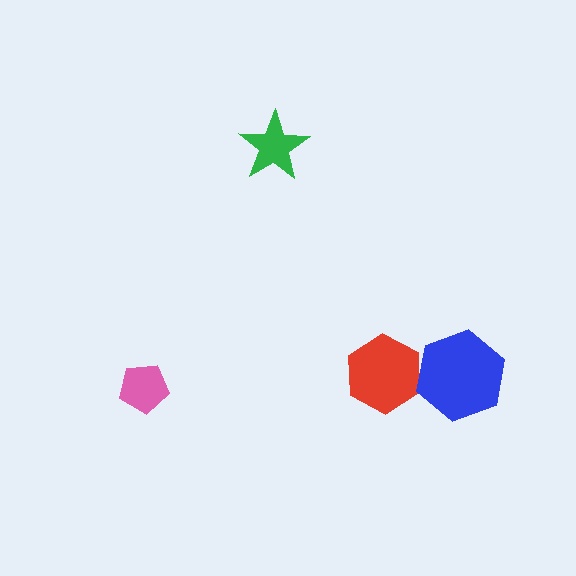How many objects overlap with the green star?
0 objects overlap with the green star.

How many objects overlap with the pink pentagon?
0 objects overlap with the pink pentagon.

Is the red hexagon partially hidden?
Yes, it is partially covered by another shape.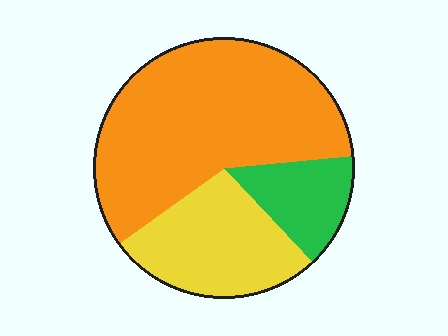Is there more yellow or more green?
Yellow.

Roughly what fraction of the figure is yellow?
Yellow covers around 25% of the figure.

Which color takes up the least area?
Green, at roughly 15%.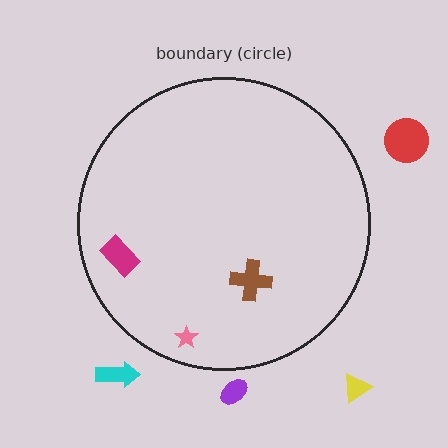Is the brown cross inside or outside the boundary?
Inside.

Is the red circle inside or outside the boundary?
Outside.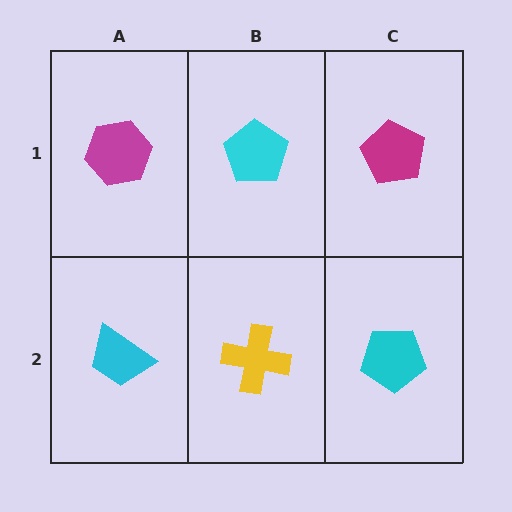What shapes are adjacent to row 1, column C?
A cyan pentagon (row 2, column C), a cyan pentagon (row 1, column B).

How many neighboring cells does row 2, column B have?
3.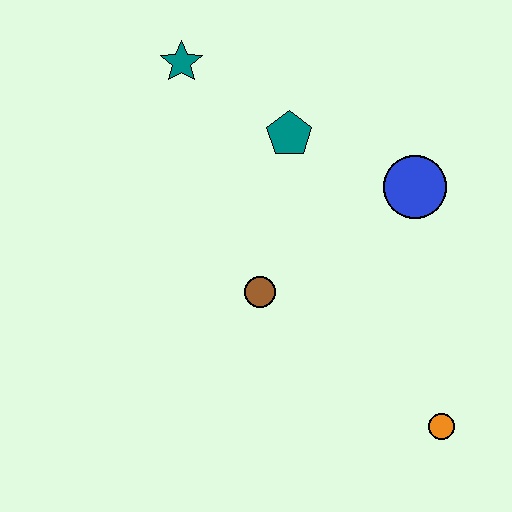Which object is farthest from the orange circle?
The teal star is farthest from the orange circle.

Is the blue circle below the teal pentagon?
Yes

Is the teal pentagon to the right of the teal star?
Yes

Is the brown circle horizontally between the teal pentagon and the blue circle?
No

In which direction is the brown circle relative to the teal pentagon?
The brown circle is below the teal pentagon.